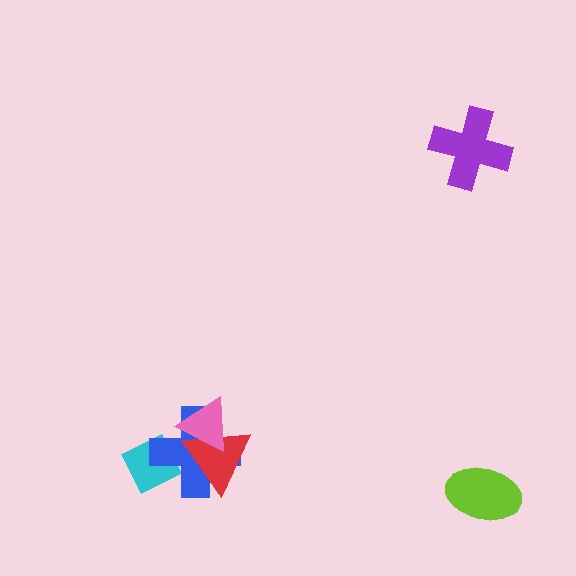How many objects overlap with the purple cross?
0 objects overlap with the purple cross.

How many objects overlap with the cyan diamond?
1 object overlaps with the cyan diamond.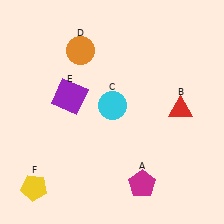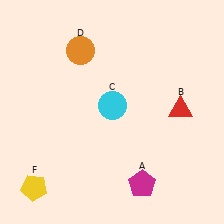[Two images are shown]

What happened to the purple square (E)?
The purple square (E) was removed in Image 2. It was in the top-left area of Image 1.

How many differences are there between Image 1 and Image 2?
There is 1 difference between the two images.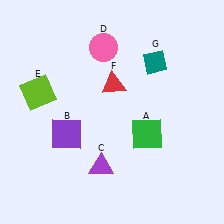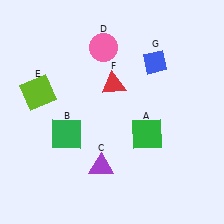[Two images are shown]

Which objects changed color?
B changed from purple to green. G changed from teal to blue.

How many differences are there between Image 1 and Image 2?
There are 2 differences between the two images.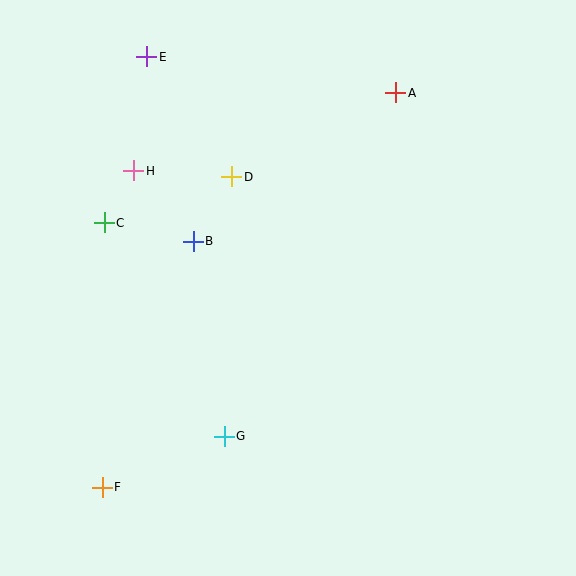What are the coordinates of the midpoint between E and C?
The midpoint between E and C is at (126, 140).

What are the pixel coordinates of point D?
Point D is at (232, 177).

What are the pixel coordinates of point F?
Point F is at (102, 487).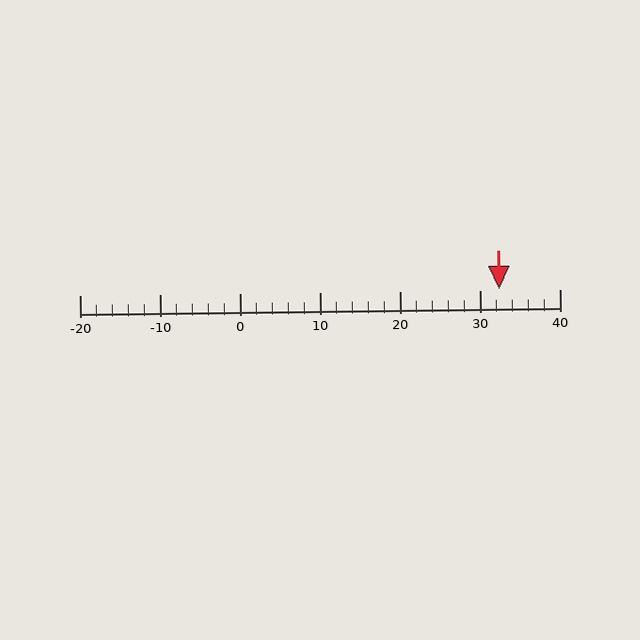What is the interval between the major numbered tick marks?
The major tick marks are spaced 10 units apart.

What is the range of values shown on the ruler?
The ruler shows values from -20 to 40.